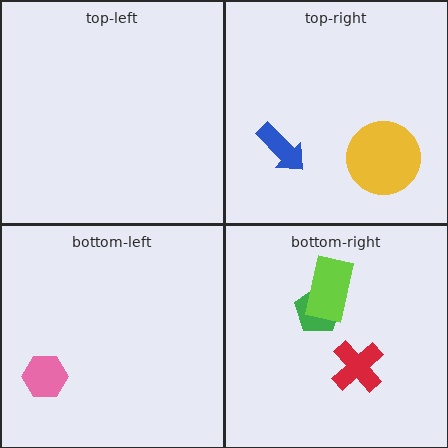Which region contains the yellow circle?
The top-right region.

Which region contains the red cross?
The bottom-right region.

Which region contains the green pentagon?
The bottom-right region.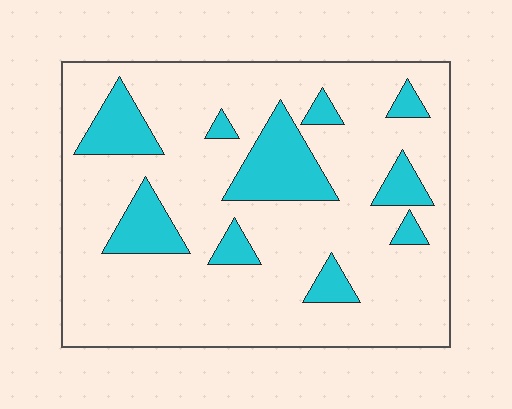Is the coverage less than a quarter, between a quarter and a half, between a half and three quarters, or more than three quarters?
Less than a quarter.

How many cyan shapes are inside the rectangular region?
10.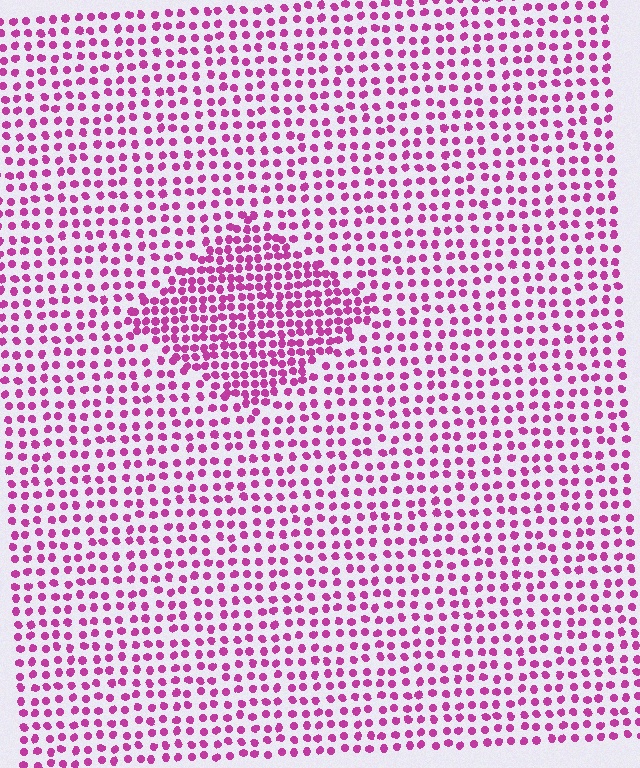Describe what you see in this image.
The image contains small magenta elements arranged at two different densities. A diamond-shaped region is visible where the elements are more densely packed than the surrounding area.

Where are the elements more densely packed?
The elements are more densely packed inside the diamond boundary.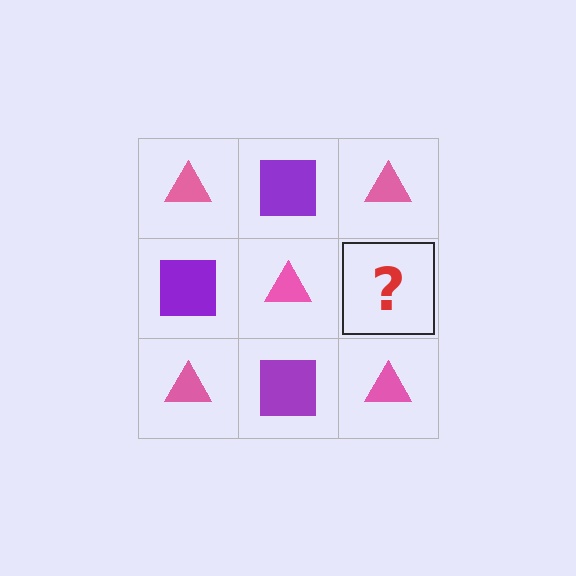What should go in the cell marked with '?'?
The missing cell should contain a purple square.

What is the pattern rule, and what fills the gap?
The rule is that it alternates pink triangle and purple square in a checkerboard pattern. The gap should be filled with a purple square.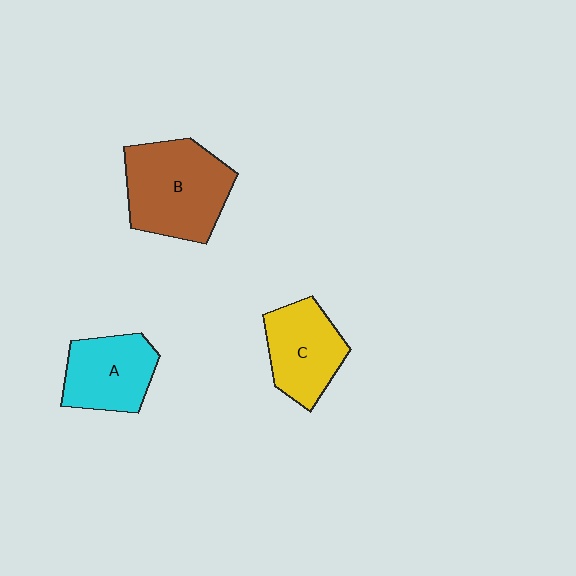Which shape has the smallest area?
Shape A (cyan).